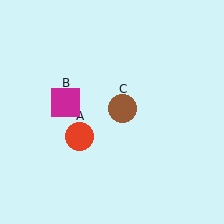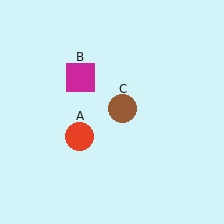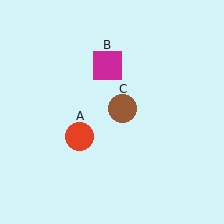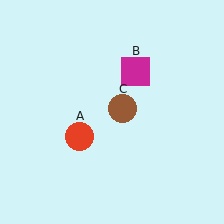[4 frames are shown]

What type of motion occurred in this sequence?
The magenta square (object B) rotated clockwise around the center of the scene.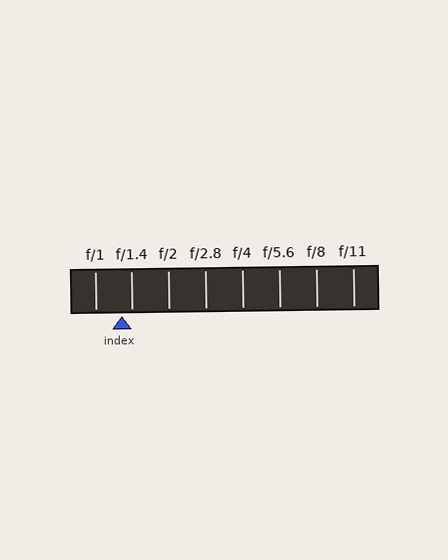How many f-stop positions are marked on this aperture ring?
There are 8 f-stop positions marked.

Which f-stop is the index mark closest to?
The index mark is closest to f/1.4.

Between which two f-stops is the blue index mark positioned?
The index mark is between f/1 and f/1.4.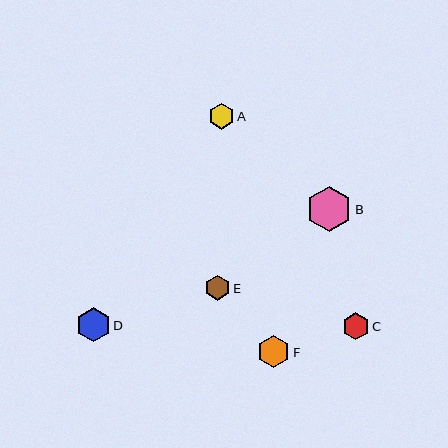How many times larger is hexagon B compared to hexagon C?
Hexagon B is approximately 1.7 times the size of hexagon C.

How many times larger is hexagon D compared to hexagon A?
Hexagon D is approximately 1.3 times the size of hexagon A.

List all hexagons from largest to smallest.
From largest to smallest: B, D, F, C, A, E.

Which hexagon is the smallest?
Hexagon E is the smallest with a size of approximately 25 pixels.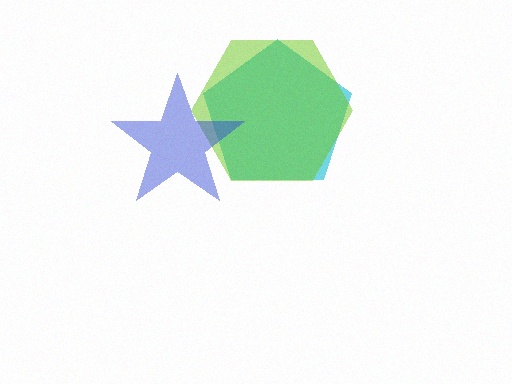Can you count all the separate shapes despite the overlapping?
Yes, there are 3 separate shapes.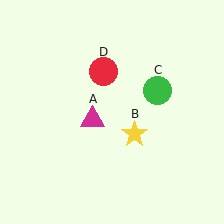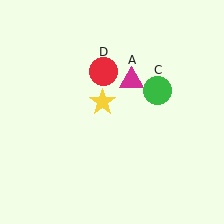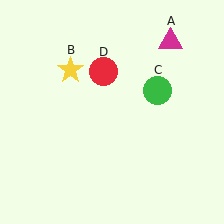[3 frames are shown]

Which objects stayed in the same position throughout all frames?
Green circle (object C) and red circle (object D) remained stationary.